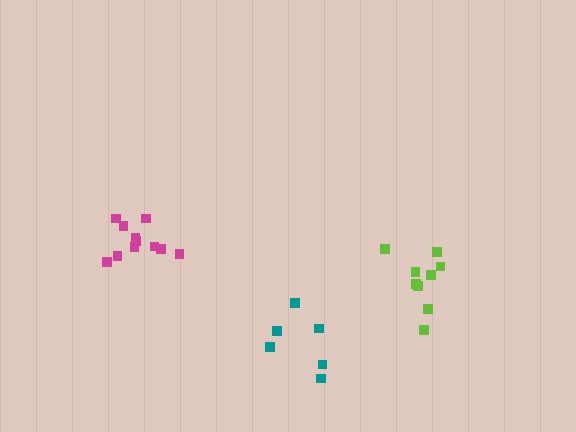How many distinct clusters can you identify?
There are 3 distinct clusters.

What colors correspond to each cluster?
The clusters are colored: magenta, teal, lime.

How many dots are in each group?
Group 1: 11 dots, Group 2: 6 dots, Group 3: 9 dots (26 total).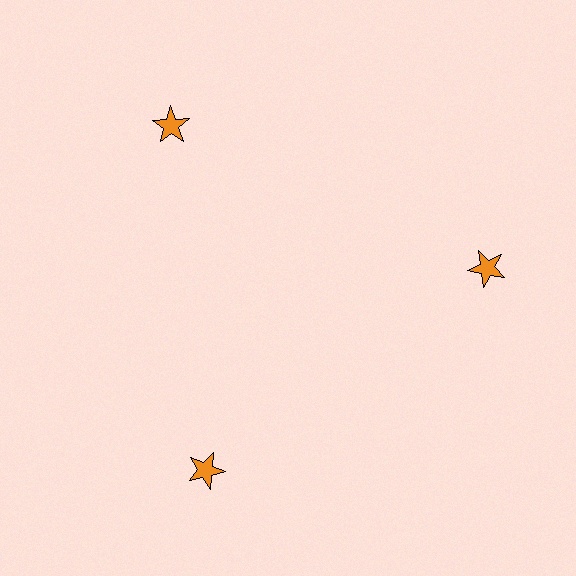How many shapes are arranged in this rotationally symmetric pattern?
There are 3 shapes, arranged in 3 groups of 1.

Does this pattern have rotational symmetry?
Yes, this pattern has 3-fold rotational symmetry. It looks the same after rotating 120 degrees around the center.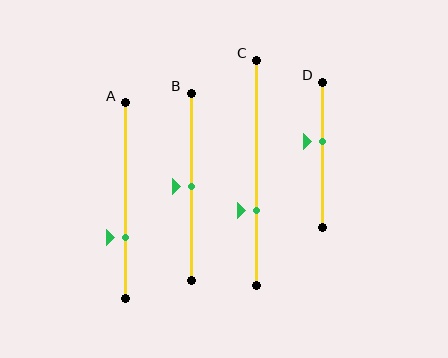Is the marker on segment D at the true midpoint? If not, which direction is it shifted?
No, the marker on segment D is shifted upward by about 9% of the segment length.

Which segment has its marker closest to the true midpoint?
Segment B has its marker closest to the true midpoint.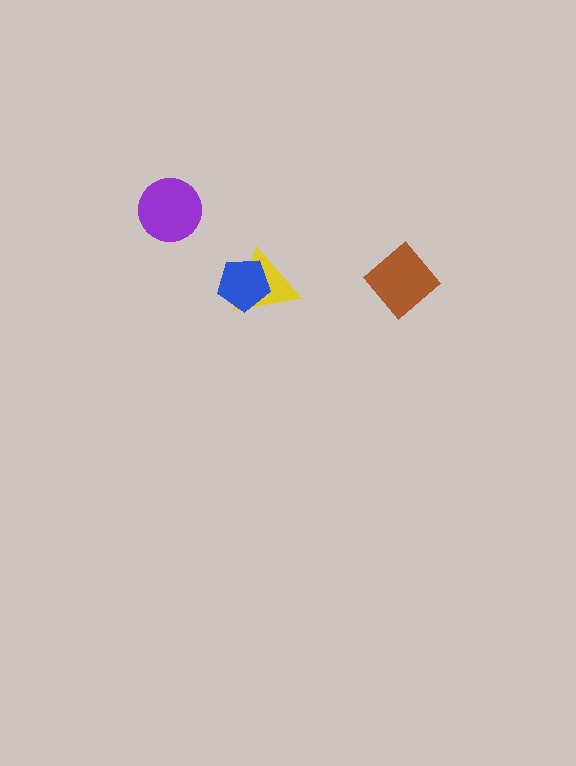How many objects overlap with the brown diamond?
0 objects overlap with the brown diamond.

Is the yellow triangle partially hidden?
Yes, it is partially covered by another shape.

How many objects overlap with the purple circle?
0 objects overlap with the purple circle.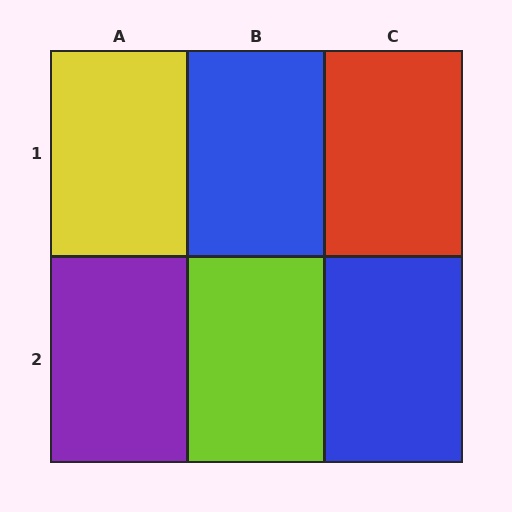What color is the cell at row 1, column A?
Yellow.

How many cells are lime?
1 cell is lime.